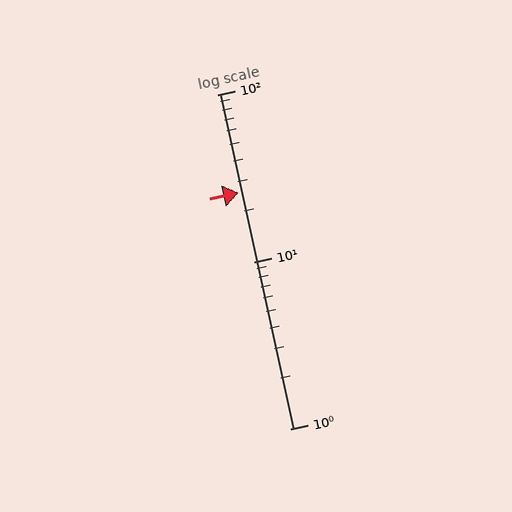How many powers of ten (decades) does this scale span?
The scale spans 2 decades, from 1 to 100.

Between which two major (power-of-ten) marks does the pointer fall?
The pointer is between 10 and 100.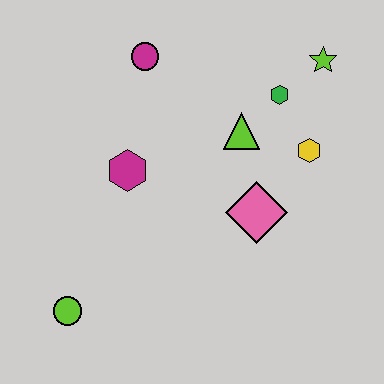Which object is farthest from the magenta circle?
The lime circle is farthest from the magenta circle.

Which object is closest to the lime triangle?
The green hexagon is closest to the lime triangle.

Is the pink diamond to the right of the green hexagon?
No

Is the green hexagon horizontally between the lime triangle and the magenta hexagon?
No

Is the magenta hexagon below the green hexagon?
Yes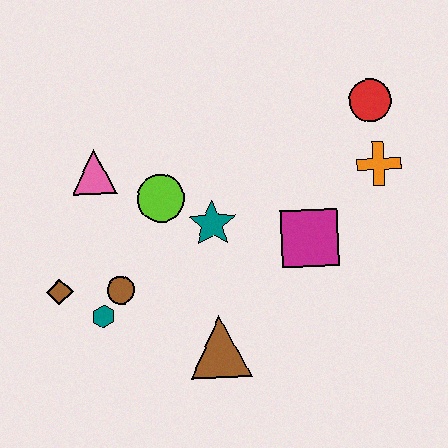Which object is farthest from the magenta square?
The brown diamond is farthest from the magenta square.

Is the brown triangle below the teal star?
Yes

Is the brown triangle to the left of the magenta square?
Yes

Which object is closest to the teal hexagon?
The brown circle is closest to the teal hexagon.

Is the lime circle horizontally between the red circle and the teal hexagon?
Yes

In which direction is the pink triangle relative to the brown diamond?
The pink triangle is above the brown diamond.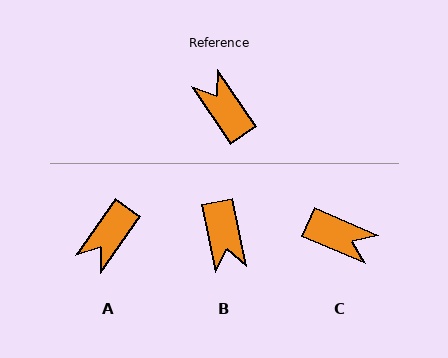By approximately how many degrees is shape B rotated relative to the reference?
Approximately 157 degrees counter-clockwise.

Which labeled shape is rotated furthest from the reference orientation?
B, about 157 degrees away.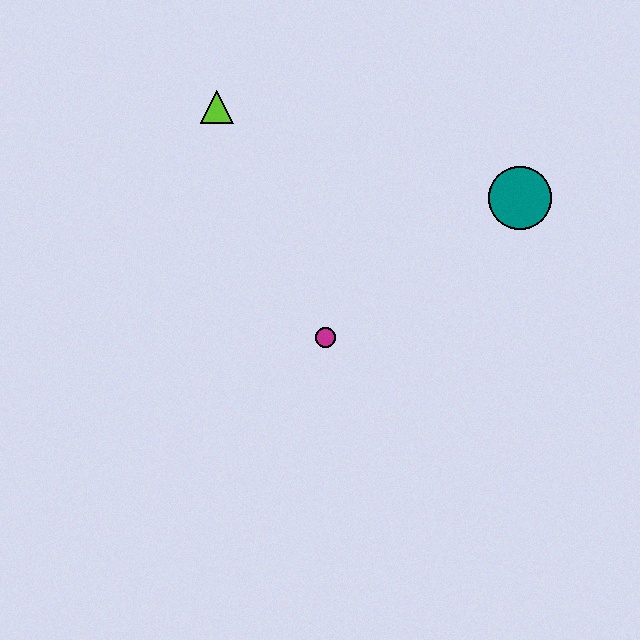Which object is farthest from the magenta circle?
The lime triangle is farthest from the magenta circle.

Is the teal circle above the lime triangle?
No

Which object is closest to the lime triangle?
The magenta circle is closest to the lime triangle.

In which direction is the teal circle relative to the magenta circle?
The teal circle is to the right of the magenta circle.